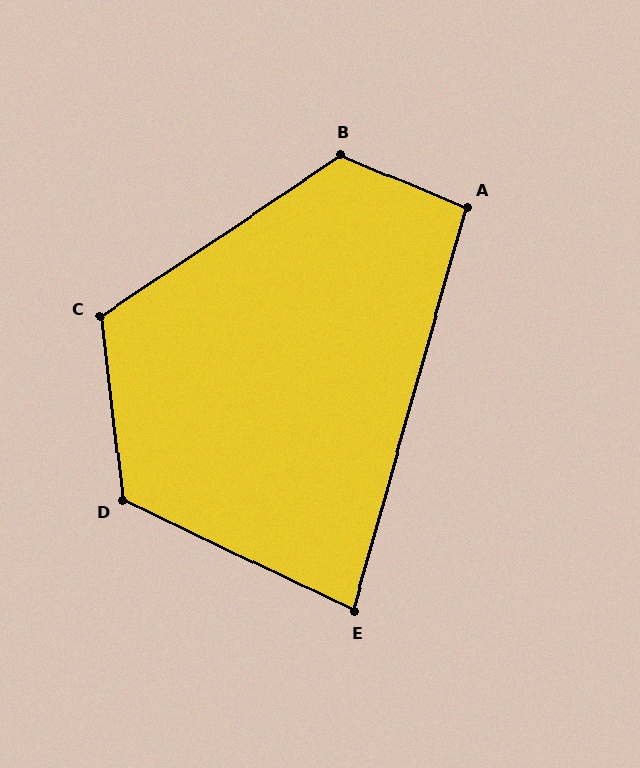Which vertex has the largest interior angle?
B, at approximately 124 degrees.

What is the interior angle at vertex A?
Approximately 97 degrees (obtuse).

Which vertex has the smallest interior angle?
E, at approximately 80 degrees.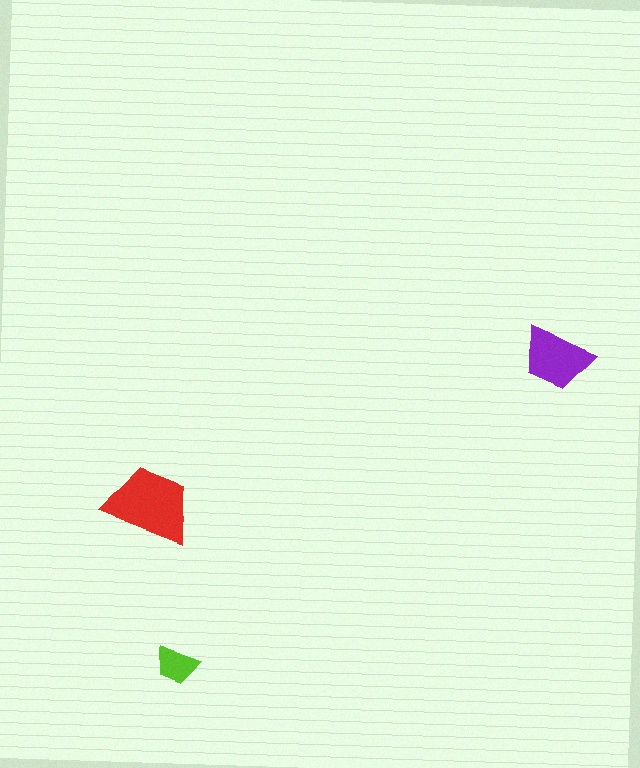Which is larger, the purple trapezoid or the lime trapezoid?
The purple one.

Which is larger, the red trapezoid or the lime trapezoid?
The red one.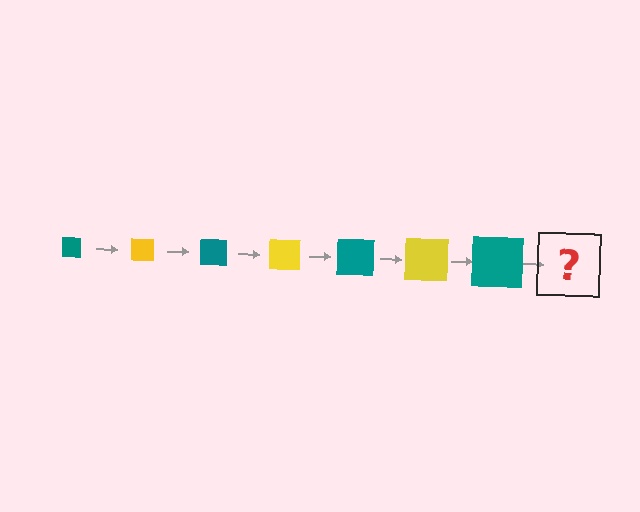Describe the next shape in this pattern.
It should be a yellow square, larger than the previous one.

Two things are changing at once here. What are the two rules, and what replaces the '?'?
The two rules are that the square grows larger each step and the color cycles through teal and yellow. The '?' should be a yellow square, larger than the previous one.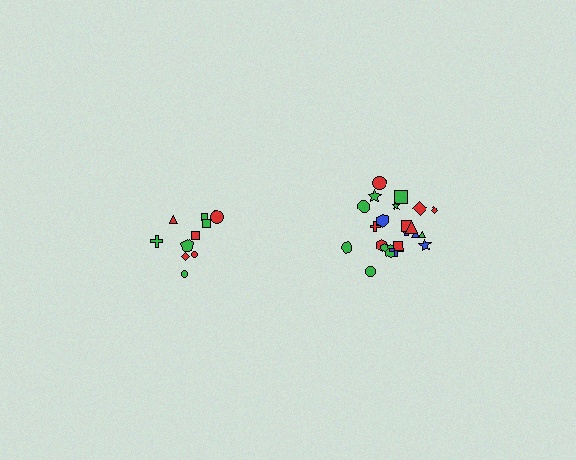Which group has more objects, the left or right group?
The right group.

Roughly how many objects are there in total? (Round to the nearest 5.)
Roughly 30 objects in total.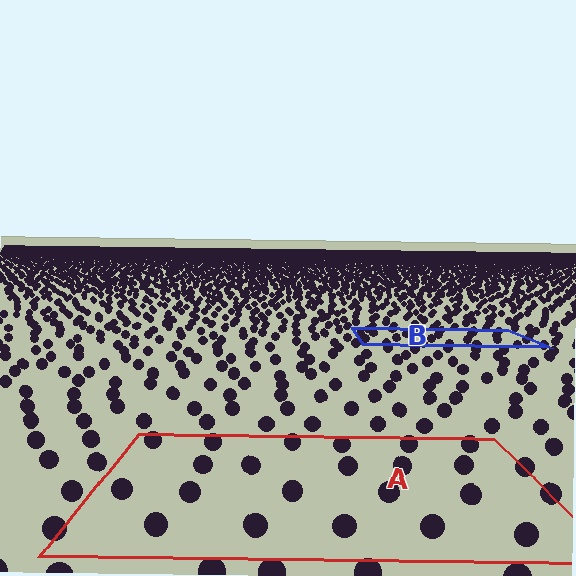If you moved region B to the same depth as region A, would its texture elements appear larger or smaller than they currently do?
They would appear larger. At a closer depth, the same texture elements are projected at a bigger on-screen size.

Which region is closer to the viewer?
Region A is closer. The texture elements there are larger and more spread out.